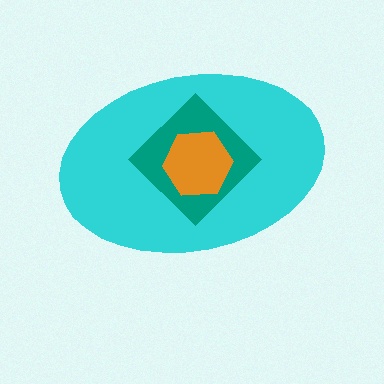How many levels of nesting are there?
3.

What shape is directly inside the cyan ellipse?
The teal diamond.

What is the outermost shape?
The cyan ellipse.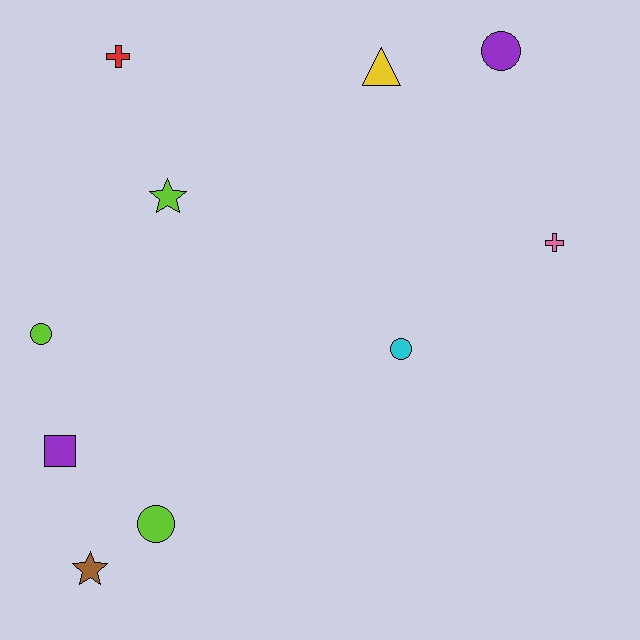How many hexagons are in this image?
There are no hexagons.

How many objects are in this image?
There are 10 objects.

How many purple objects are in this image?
There are 2 purple objects.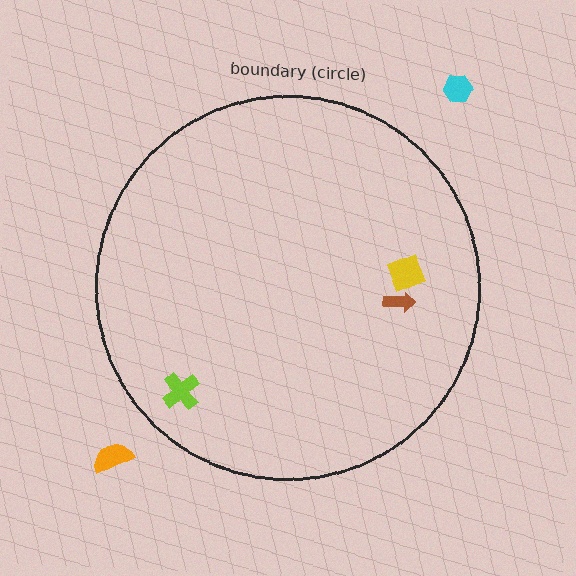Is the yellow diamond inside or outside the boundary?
Inside.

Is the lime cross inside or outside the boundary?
Inside.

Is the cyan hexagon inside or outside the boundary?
Outside.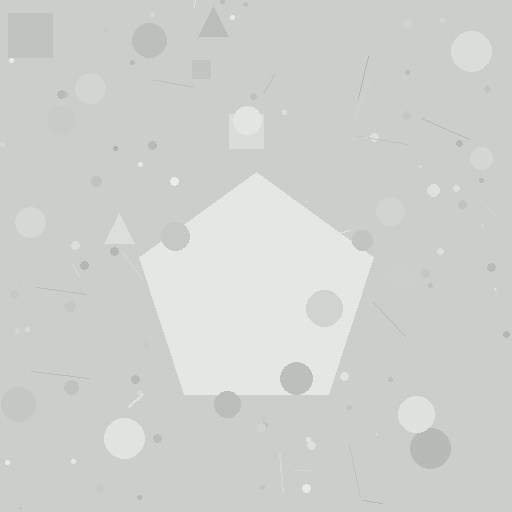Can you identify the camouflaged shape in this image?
The camouflaged shape is a pentagon.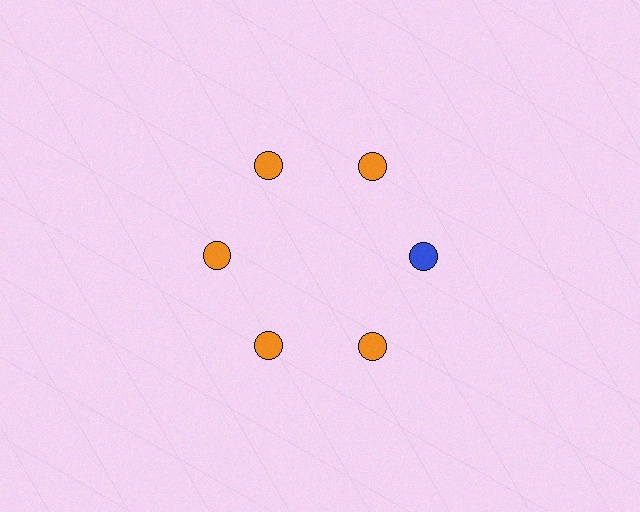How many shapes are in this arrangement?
There are 6 shapes arranged in a ring pattern.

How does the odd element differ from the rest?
It has a different color: blue instead of orange.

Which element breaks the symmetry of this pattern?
The blue circle at roughly the 3 o'clock position breaks the symmetry. All other shapes are orange circles.